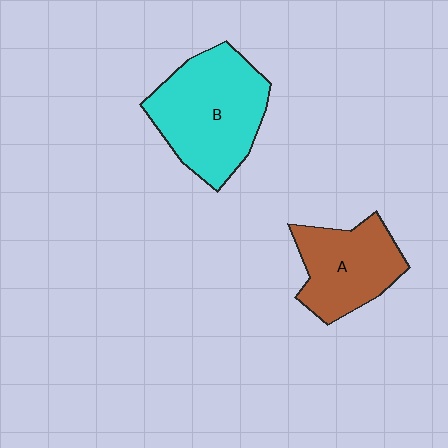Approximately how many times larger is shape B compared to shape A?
Approximately 1.4 times.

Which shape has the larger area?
Shape B (cyan).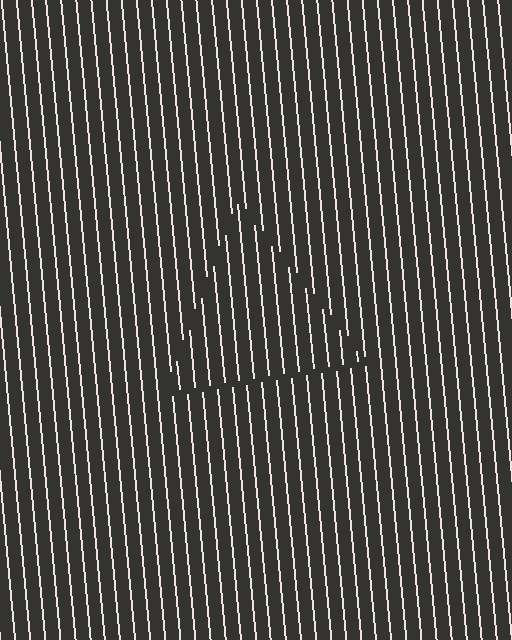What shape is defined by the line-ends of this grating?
An illusory triangle. The interior of the shape contains the same grating, shifted by half a period — the contour is defined by the phase discontinuity where line-ends from the inner and outer gratings abut.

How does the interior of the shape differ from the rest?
The interior of the shape contains the same grating, shifted by half a period — the contour is defined by the phase discontinuity where line-ends from the inner and outer gratings abut.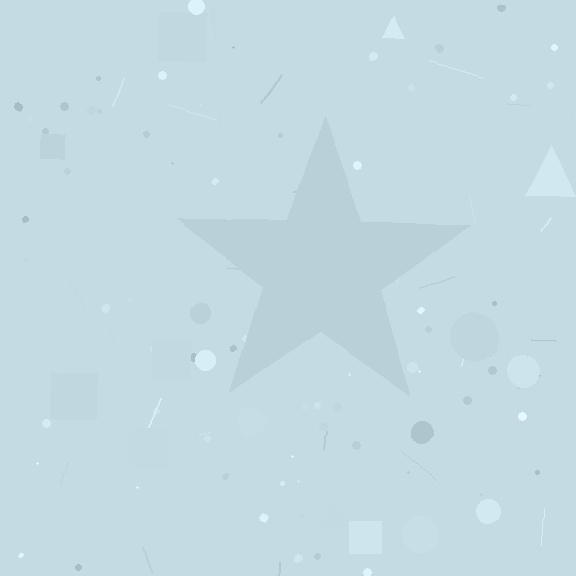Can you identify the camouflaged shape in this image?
The camouflaged shape is a star.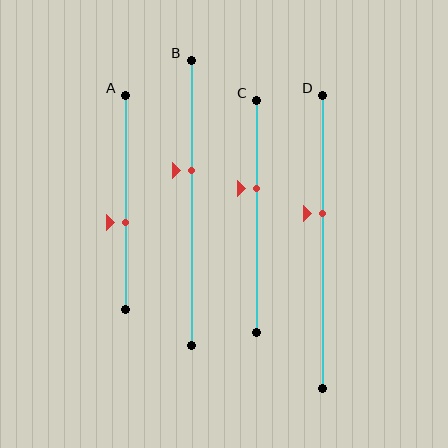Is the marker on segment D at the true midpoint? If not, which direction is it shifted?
No, the marker on segment D is shifted upward by about 10% of the segment length.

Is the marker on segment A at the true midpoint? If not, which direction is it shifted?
No, the marker on segment A is shifted downward by about 9% of the segment length.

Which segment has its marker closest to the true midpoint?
Segment A has its marker closest to the true midpoint.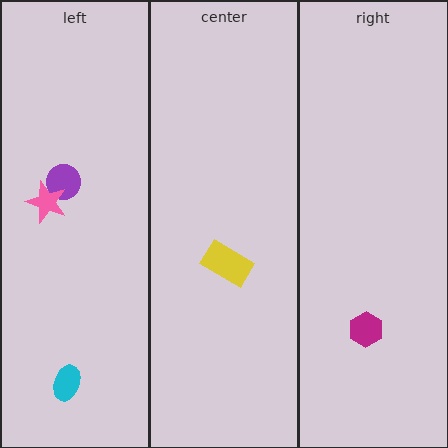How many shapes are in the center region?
1.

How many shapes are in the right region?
1.